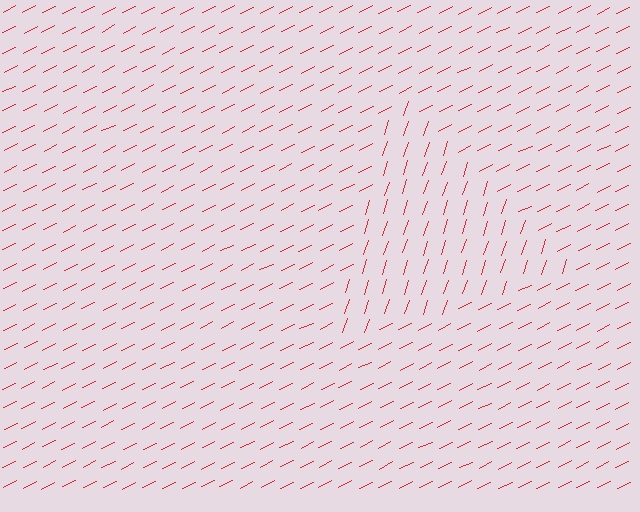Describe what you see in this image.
The image is filled with small red line segments. A triangle region in the image has lines oriented differently from the surrounding lines, creating a visible texture boundary.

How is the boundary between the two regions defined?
The boundary is defined purely by a change in line orientation (approximately 45 degrees difference). All lines are the same color and thickness.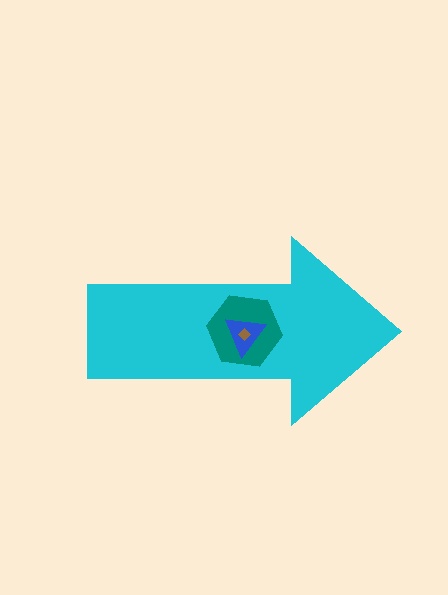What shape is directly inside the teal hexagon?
The blue triangle.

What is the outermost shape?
The cyan arrow.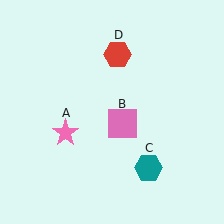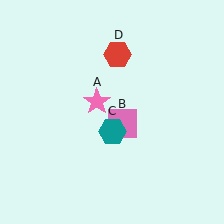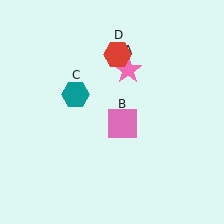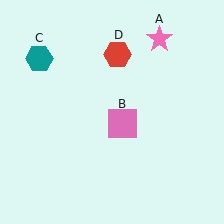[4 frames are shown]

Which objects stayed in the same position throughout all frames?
Pink square (object B) and red hexagon (object D) remained stationary.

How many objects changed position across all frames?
2 objects changed position: pink star (object A), teal hexagon (object C).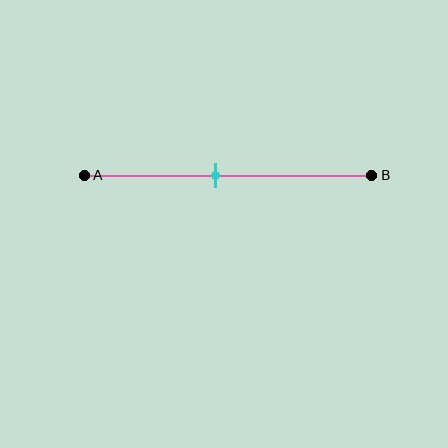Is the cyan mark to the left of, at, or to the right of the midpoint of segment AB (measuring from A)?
The cyan mark is to the left of the midpoint of segment AB.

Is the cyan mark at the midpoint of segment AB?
No, the mark is at about 45% from A, not at the 50% midpoint.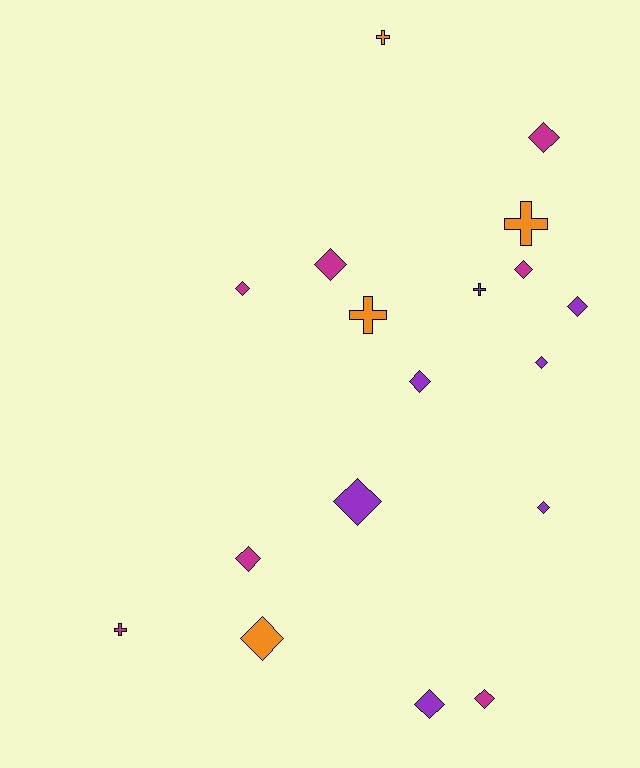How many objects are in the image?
There are 18 objects.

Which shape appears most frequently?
Diamond, with 13 objects.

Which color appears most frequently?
Magenta, with 7 objects.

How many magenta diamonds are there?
There are 6 magenta diamonds.